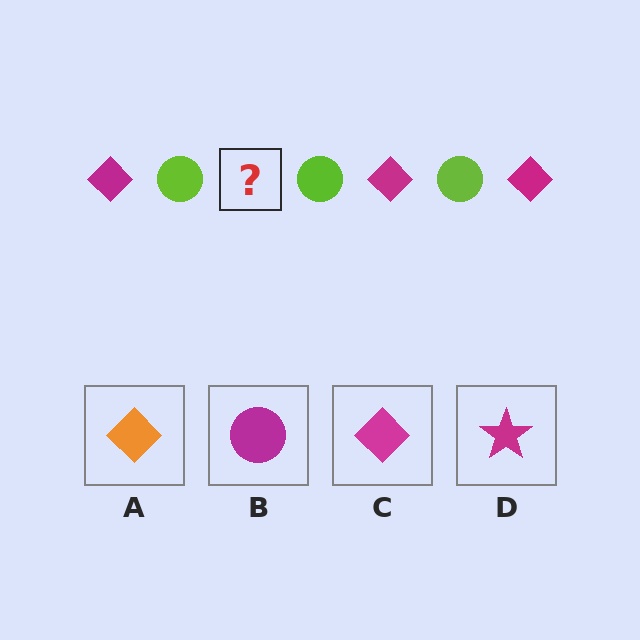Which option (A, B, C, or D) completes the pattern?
C.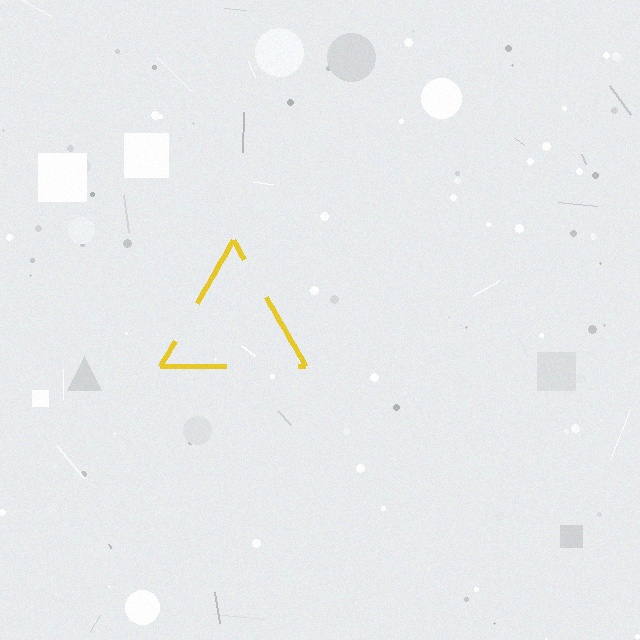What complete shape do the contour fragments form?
The contour fragments form a triangle.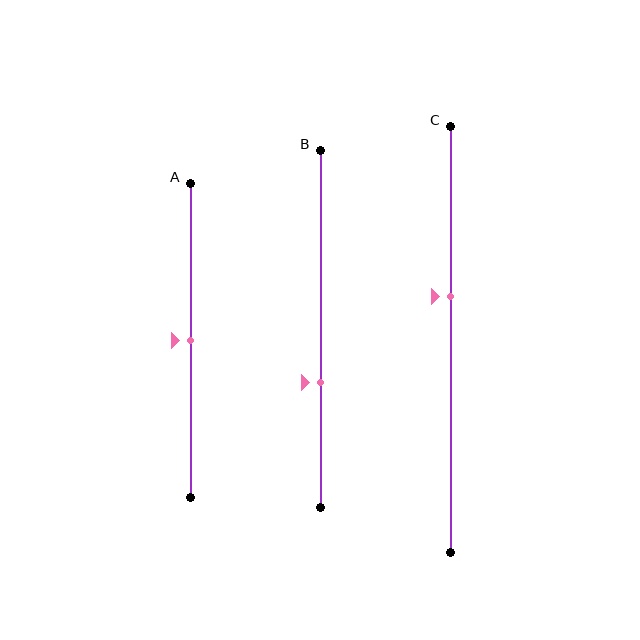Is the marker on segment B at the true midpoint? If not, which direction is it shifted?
No, the marker on segment B is shifted downward by about 15% of the segment length.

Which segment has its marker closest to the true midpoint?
Segment A has its marker closest to the true midpoint.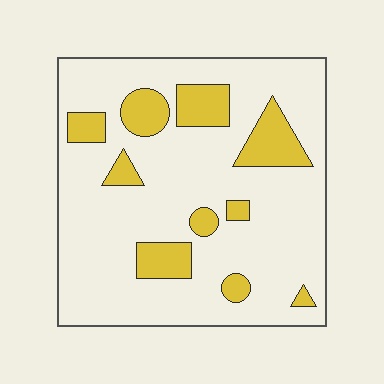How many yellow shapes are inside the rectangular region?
10.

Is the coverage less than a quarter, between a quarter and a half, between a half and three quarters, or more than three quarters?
Less than a quarter.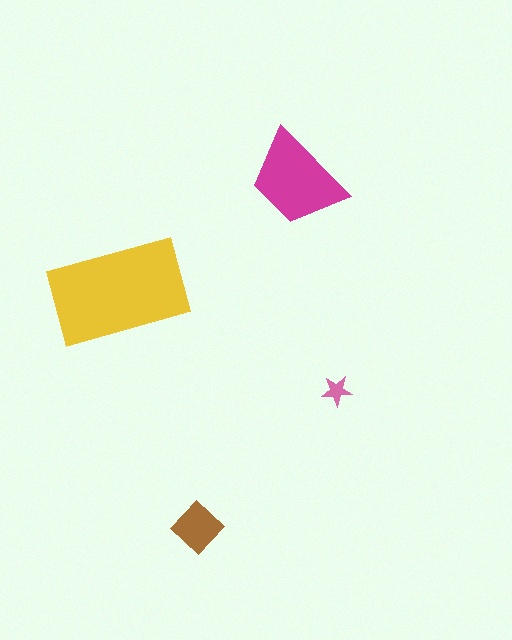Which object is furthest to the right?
The pink star is rightmost.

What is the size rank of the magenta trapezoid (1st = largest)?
2nd.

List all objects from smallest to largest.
The pink star, the brown diamond, the magenta trapezoid, the yellow rectangle.